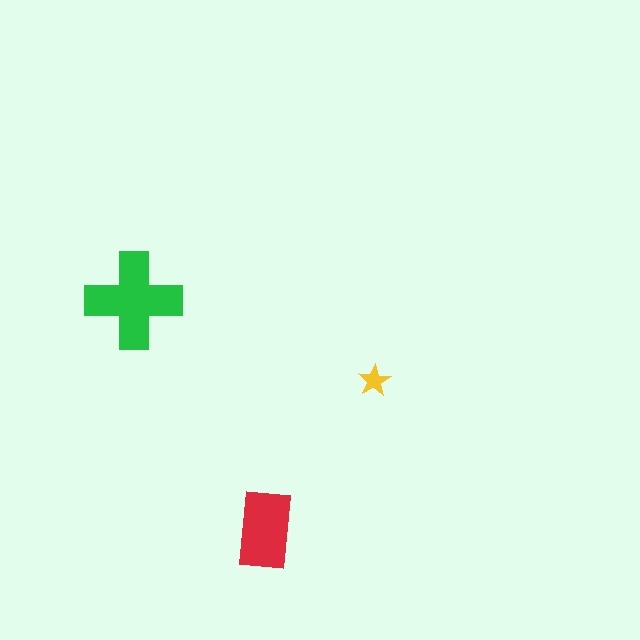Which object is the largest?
The green cross.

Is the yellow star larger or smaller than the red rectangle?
Smaller.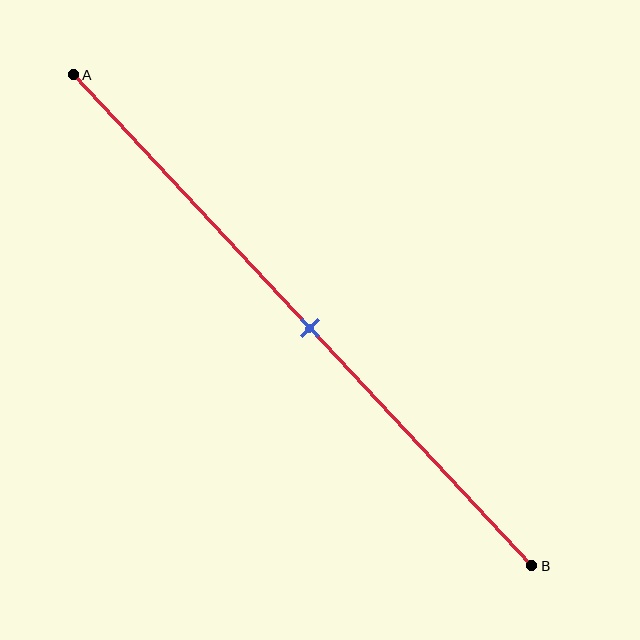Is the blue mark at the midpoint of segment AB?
Yes, the mark is approximately at the midpoint.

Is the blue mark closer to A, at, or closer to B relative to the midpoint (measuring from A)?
The blue mark is approximately at the midpoint of segment AB.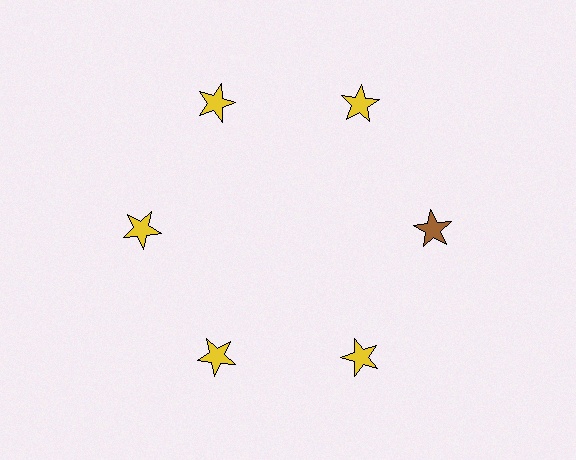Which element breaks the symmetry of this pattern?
The brown star at roughly the 3 o'clock position breaks the symmetry. All other shapes are yellow stars.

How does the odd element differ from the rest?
It has a different color: brown instead of yellow.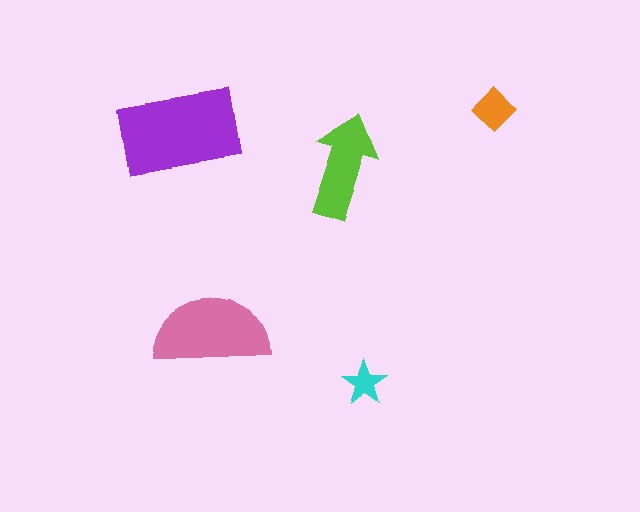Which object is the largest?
The purple rectangle.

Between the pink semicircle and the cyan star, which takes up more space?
The pink semicircle.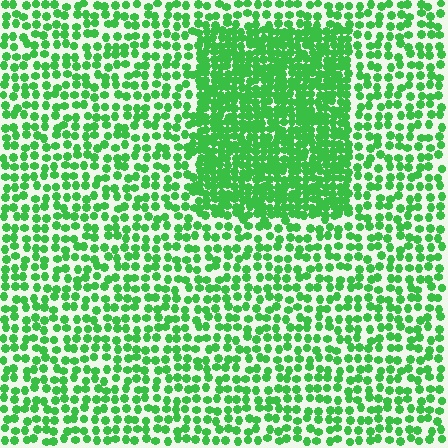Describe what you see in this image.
The image contains small green elements arranged at two different densities. A rectangle-shaped region is visible where the elements are more densely packed than the surrounding area.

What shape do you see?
I see a rectangle.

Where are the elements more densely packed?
The elements are more densely packed inside the rectangle boundary.